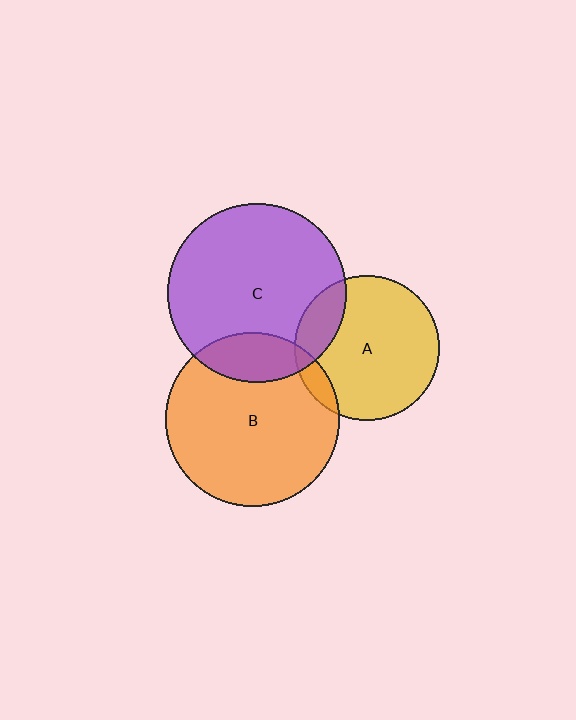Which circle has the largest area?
Circle C (purple).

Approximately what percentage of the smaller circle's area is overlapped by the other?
Approximately 10%.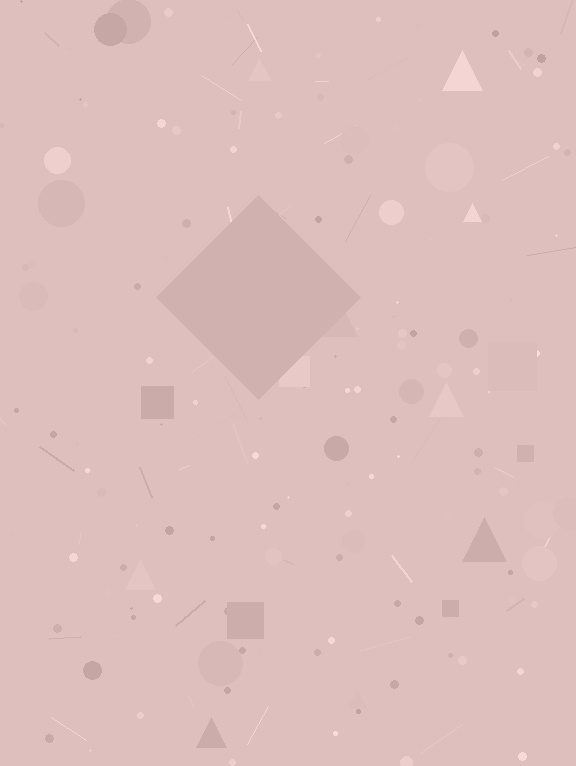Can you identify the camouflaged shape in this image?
The camouflaged shape is a diamond.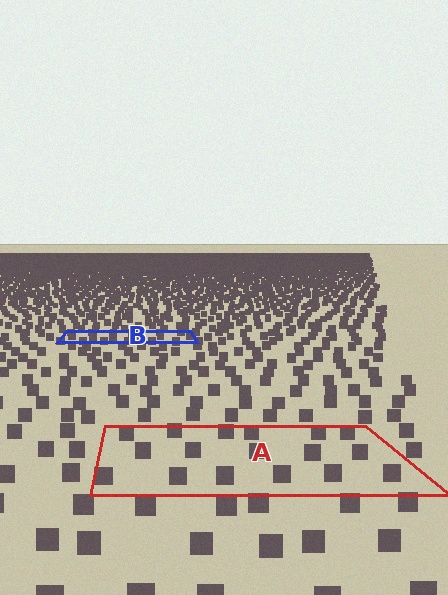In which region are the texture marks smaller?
The texture marks are smaller in region B, because it is farther away.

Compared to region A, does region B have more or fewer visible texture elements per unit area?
Region B has more texture elements per unit area — they are packed more densely because it is farther away.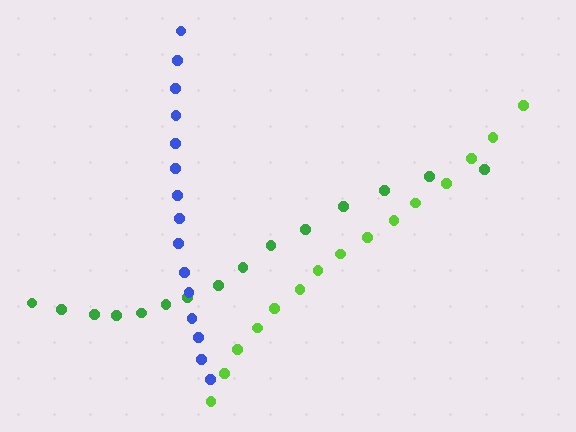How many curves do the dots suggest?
There are 3 distinct paths.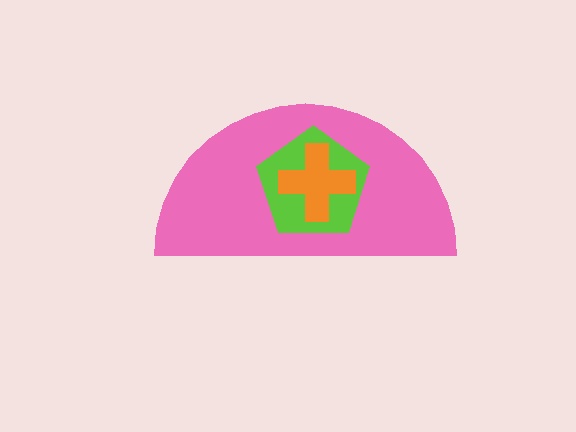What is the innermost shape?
The orange cross.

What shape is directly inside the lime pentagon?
The orange cross.